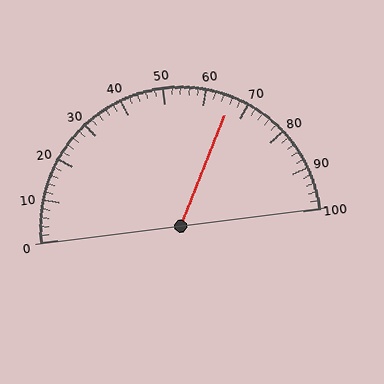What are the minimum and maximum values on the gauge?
The gauge ranges from 0 to 100.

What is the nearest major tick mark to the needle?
The nearest major tick mark is 70.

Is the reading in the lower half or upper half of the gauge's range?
The reading is in the upper half of the range (0 to 100).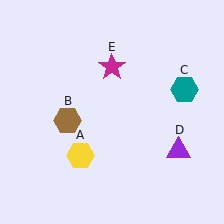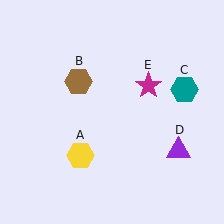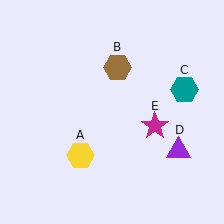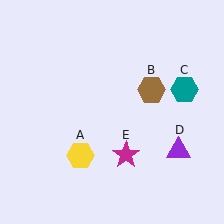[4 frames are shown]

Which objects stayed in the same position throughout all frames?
Yellow hexagon (object A) and teal hexagon (object C) and purple triangle (object D) remained stationary.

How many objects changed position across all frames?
2 objects changed position: brown hexagon (object B), magenta star (object E).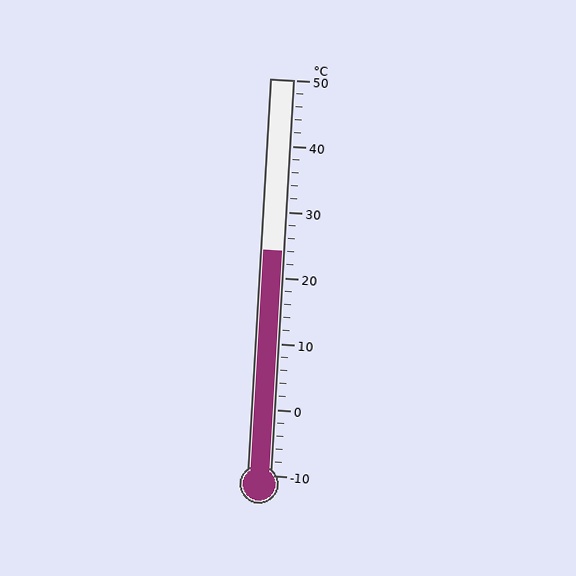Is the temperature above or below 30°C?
The temperature is below 30°C.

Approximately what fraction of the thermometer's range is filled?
The thermometer is filled to approximately 55% of its range.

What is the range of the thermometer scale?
The thermometer scale ranges from -10°C to 50°C.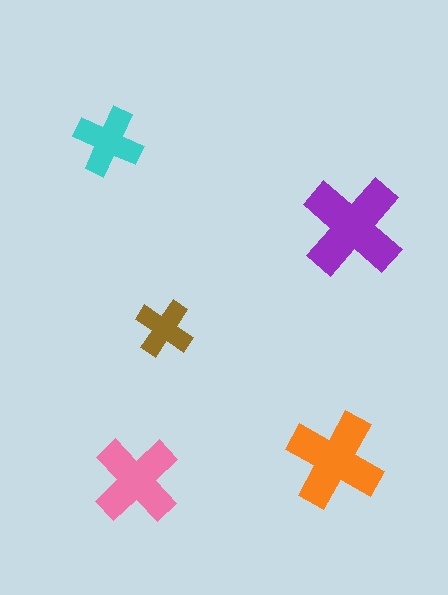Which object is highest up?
The cyan cross is topmost.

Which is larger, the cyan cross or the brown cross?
The cyan one.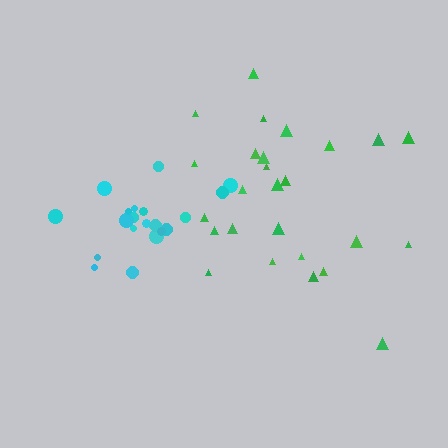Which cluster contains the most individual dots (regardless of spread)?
Green (27).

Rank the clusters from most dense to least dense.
cyan, green.